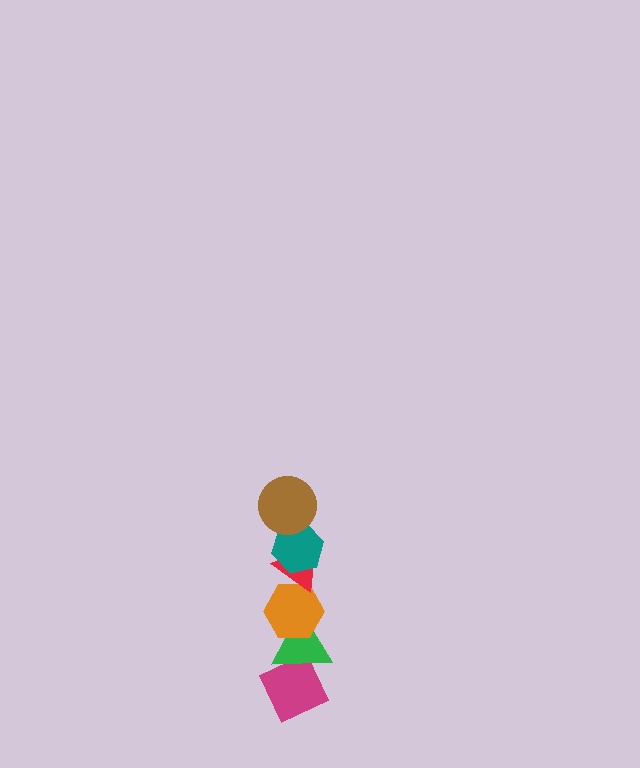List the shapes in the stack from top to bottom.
From top to bottom: the brown circle, the teal hexagon, the red triangle, the orange hexagon, the green triangle, the magenta diamond.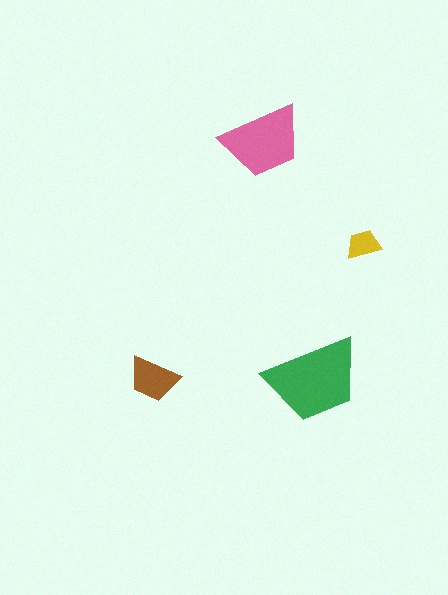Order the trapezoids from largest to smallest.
the green one, the pink one, the brown one, the yellow one.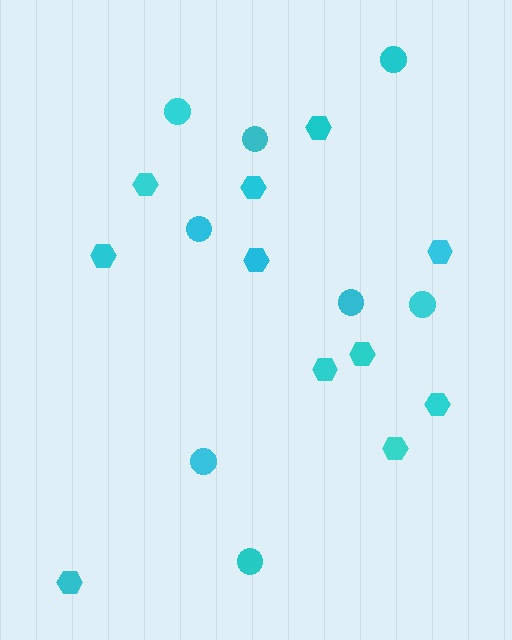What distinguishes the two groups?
There are 2 groups: one group of hexagons (11) and one group of circles (8).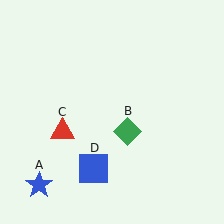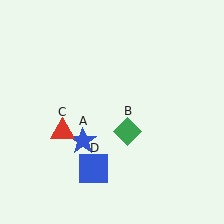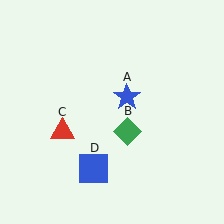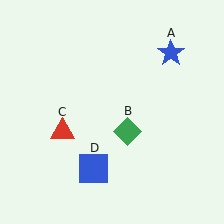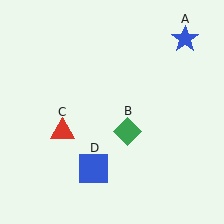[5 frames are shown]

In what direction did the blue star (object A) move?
The blue star (object A) moved up and to the right.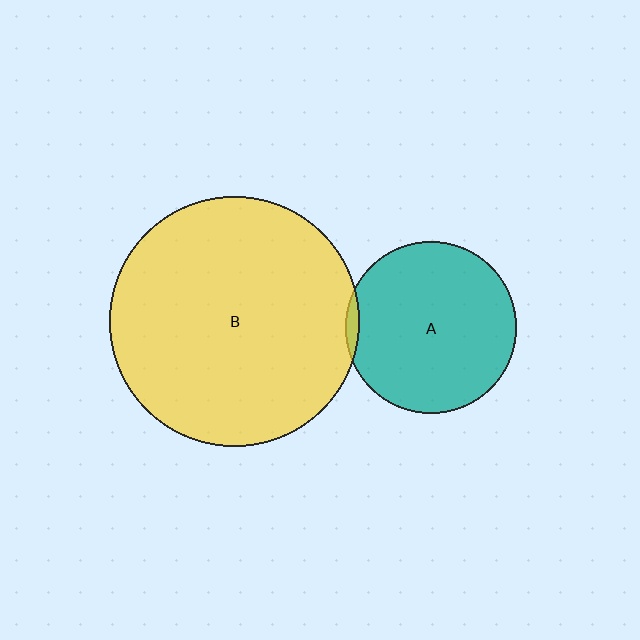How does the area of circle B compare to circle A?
Approximately 2.1 times.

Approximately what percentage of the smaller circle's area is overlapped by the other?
Approximately 5%.